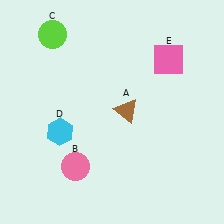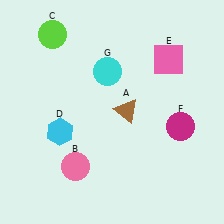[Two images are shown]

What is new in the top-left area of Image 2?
A cyan circle (G) was added in the top-left area of Image 2.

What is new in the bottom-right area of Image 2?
A magenta circle (F) was added in the bottom-right area of Image 2.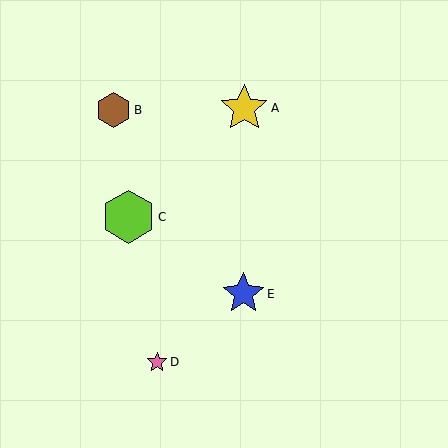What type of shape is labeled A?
Shape A is a yellow star.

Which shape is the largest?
The lime hexagon (labeled C) is the largest.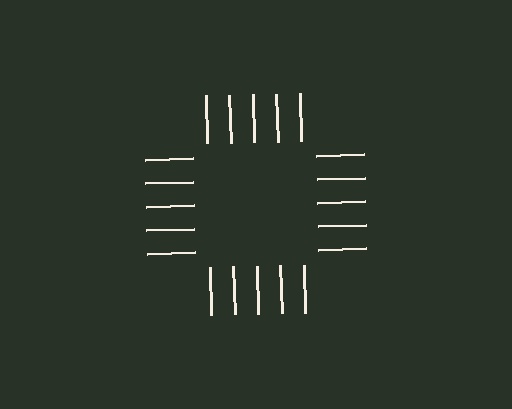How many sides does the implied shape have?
4 sides — the line-ends trace a square.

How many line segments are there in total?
20 — 5 along each of the 4 edges.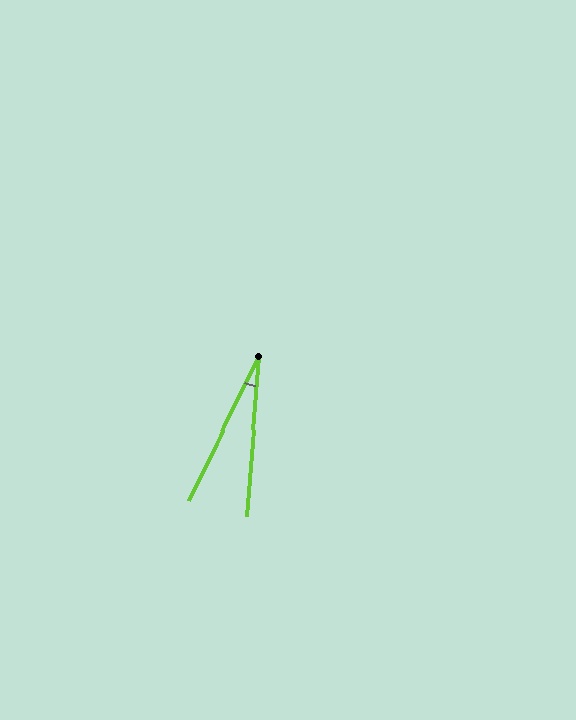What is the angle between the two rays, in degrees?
Approximately 22 degrees.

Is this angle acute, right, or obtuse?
It is acute.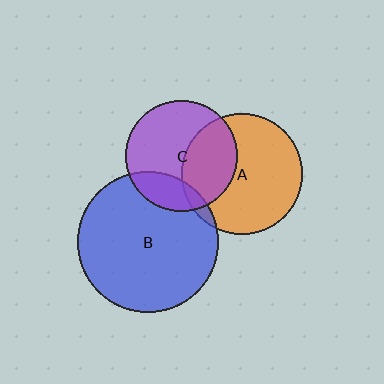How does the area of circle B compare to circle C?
Approximately 1.6 times.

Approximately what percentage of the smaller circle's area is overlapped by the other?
Approximately 20%.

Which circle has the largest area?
Circle B (blue).